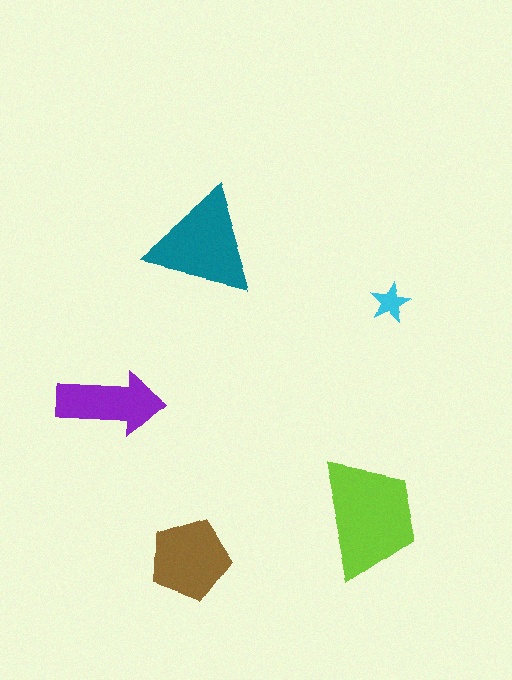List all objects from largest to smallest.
The lime trapezoid, the teal triangle, the brown pentagon, the purple arrow, the cyan star.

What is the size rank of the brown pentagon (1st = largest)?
3rd.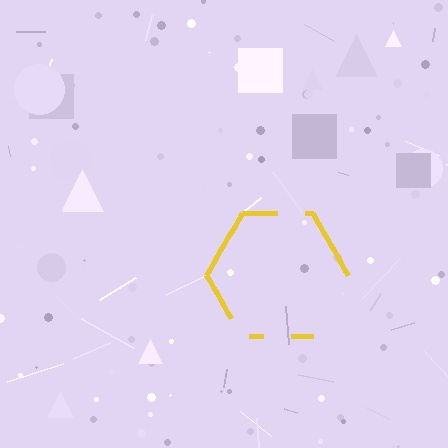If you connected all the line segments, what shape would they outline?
They would outline a hexagon.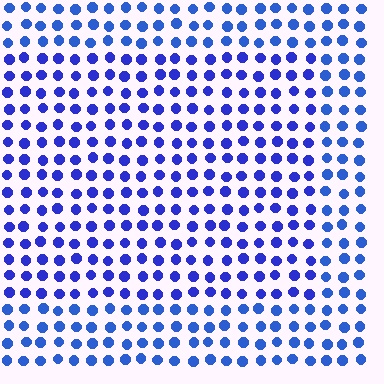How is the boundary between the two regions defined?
The boundary is defined purely by a slight shift in hue (about 17 degrees). Spacing, size, and orientation are identical on both sides.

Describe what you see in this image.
The image is filled with small blue elements in a uniform arrangement. A rectangle-shaped region is visible where the elements are tinted to a slightly different hue, forming a subtle color boundary.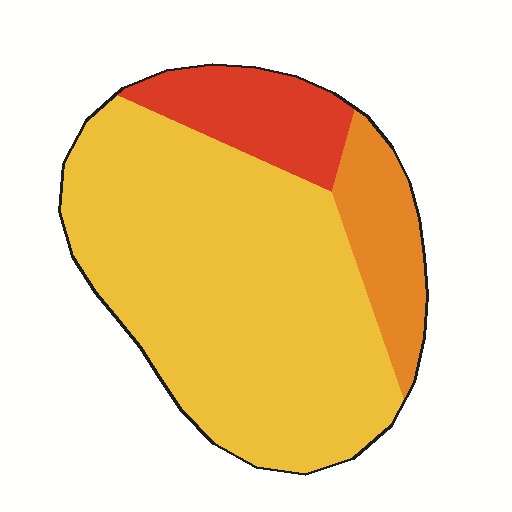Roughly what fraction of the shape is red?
Red takes up about one eighth (1/8) of the shape.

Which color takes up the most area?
Yellow, at roughly 70%.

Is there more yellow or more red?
Yellow.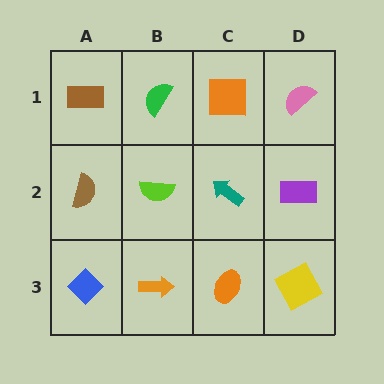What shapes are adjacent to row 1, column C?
A teal arrow (row 2, column C), a green semicircle (row 1, column B), a pink semicircle (row 1, column D).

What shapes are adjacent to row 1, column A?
A brown semicircle (row 2, column A), a green semicircle (row 1, column B).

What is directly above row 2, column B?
A green semicircle.